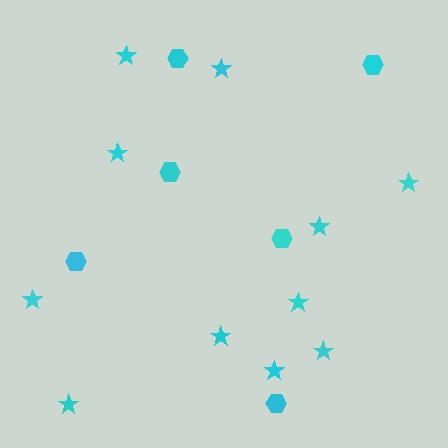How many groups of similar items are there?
There are 2 groups: one group of stars (11) and one group of hexagons (6).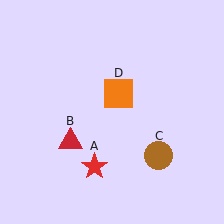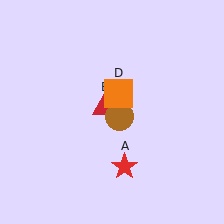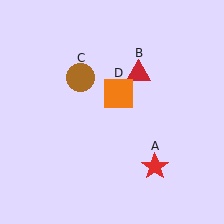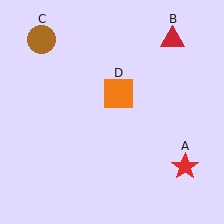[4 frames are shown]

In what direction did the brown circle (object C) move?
The brown circle (object C) moved up and to the left.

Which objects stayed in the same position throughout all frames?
Orange square (object D) remained stationary.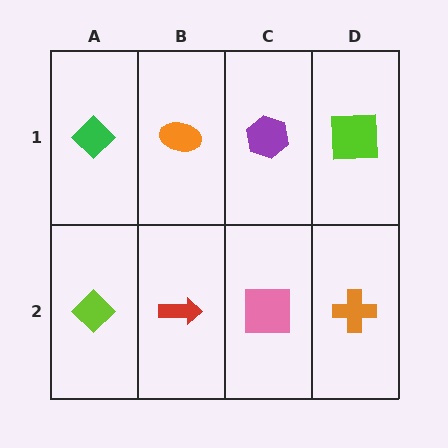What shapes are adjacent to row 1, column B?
A red arrow (row 2, column B), a green diamond (row 1, column A), a purple hexagon (row 1, column C).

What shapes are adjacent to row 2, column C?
A purple hexagon (row 1, column C), a red arrow (row 2, column B), an orange cross (row 2, column D).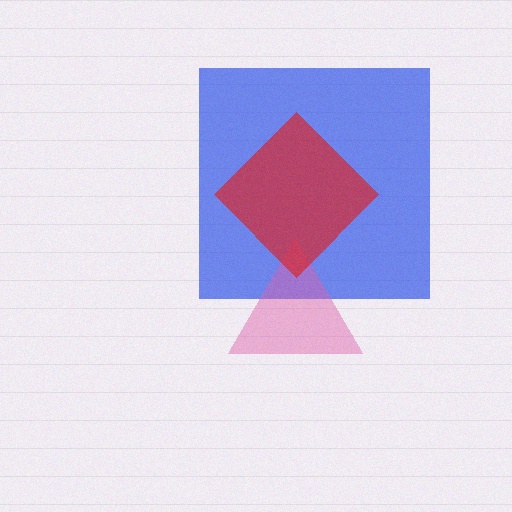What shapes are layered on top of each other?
The layered shapes are: a blue square, a pink triangle, a red diamond.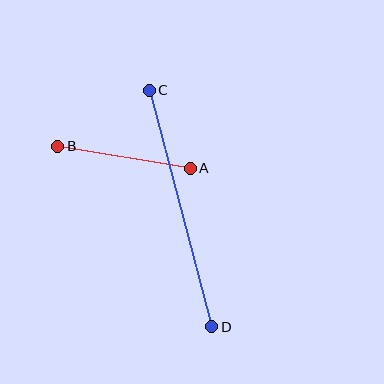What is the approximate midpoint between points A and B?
The midpoint is at approximately (124, 157) pixels.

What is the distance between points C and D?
The distance is approximately 245 pixels.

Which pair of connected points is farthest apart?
Points C and D are farthest apart.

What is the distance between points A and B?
The distance is approximately 134 pixels.